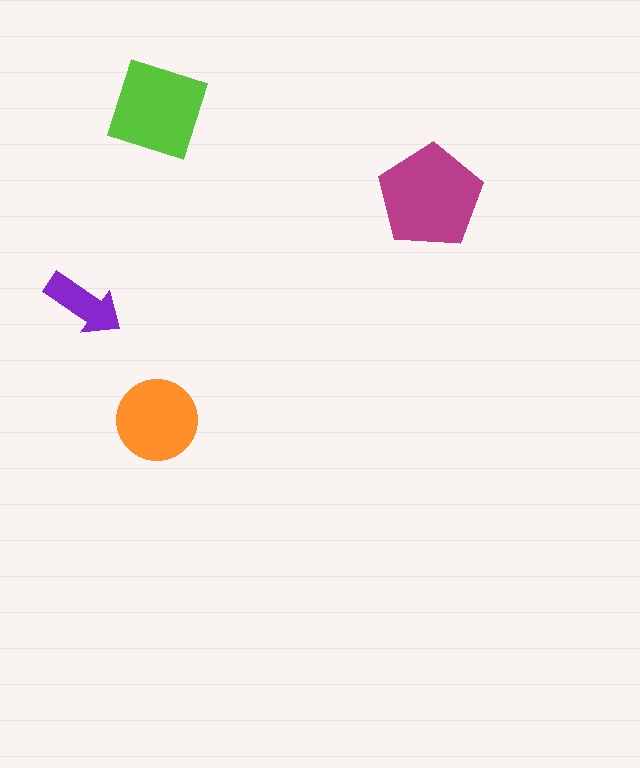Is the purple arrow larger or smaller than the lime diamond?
Smaller.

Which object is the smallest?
The purple arrow.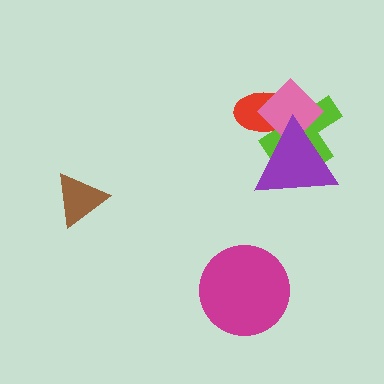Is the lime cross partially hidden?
Yes, it is partially covered by another shape.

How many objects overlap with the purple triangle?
3 objects overlap with the purple triangle.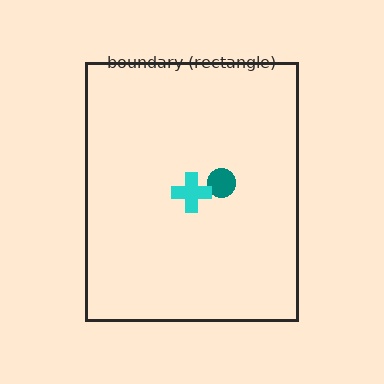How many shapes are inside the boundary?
2 inside, 0 outside.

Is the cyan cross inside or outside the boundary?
Inside.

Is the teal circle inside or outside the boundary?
Inside.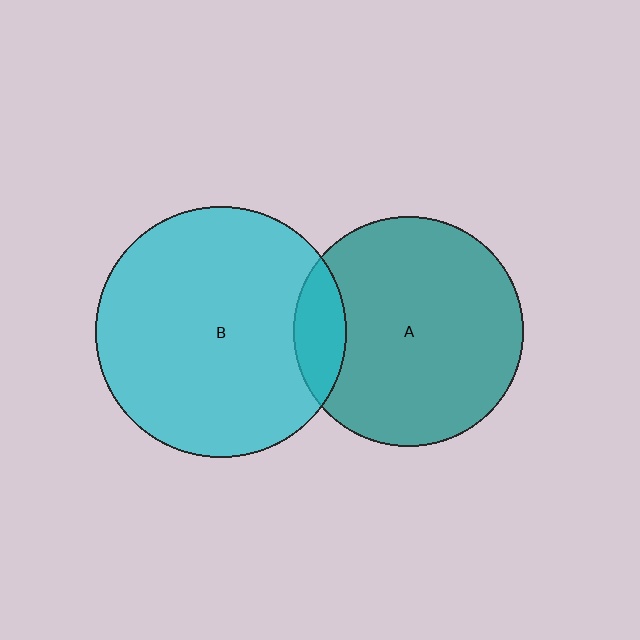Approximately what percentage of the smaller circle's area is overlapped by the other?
Approximately 15%.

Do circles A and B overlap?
Yes.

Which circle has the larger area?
Circle B (cyan).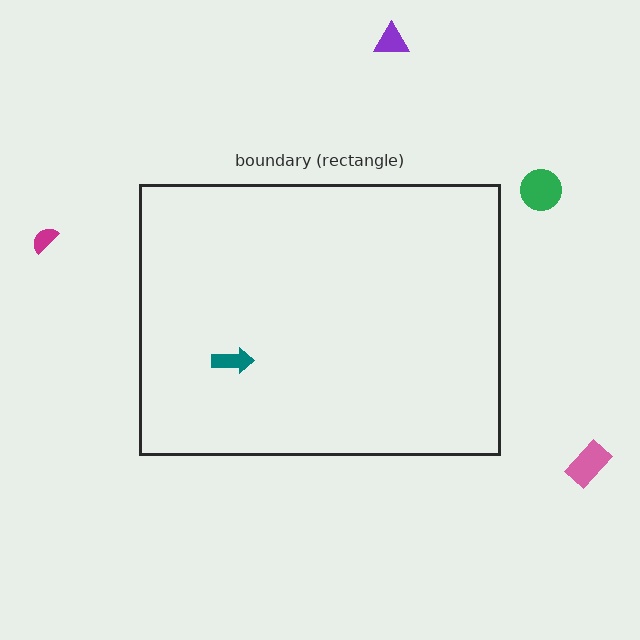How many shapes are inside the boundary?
1 inside, 4 outside.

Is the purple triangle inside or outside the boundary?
Outside.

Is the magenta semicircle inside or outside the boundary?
Outside.